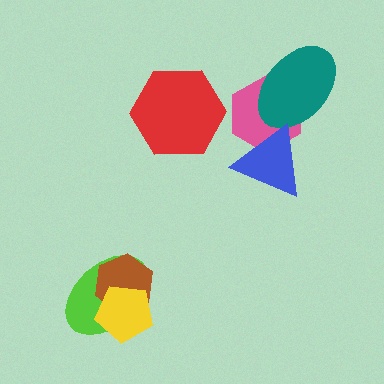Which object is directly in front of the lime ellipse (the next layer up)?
The brown hexagon is directly in front of the lime ellipse.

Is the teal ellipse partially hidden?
Yes, it is partially covered by another shape.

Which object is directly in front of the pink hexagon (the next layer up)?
The teal ellipse is directly in front of the pink hexagon.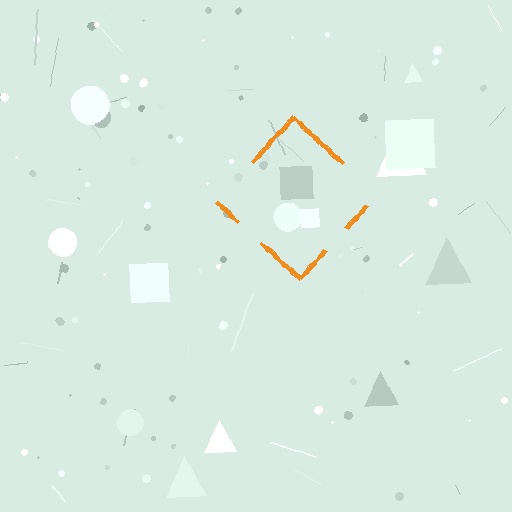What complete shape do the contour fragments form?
The contour fragments form a diamond.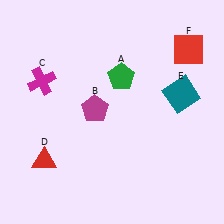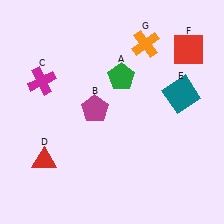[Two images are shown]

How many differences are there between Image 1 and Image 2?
There is 1 difference between the two images.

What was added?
An orange cross (G) was added in Image 2.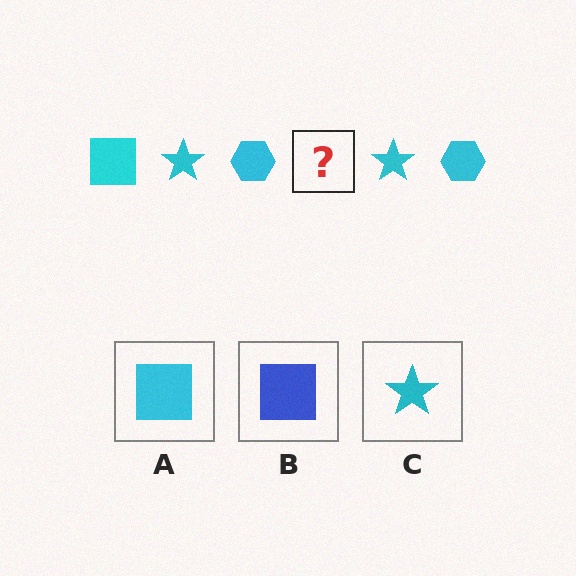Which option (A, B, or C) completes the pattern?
A.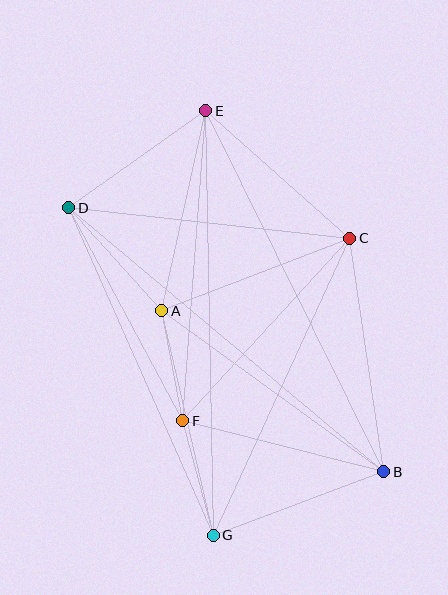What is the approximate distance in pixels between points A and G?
The distance between A and G is approximately 230 pixels.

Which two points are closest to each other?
Points A and F are closest to each other.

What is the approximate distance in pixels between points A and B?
The distance between A and B is approximately 274 pixels.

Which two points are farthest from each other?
Points E and G are farthest from each other.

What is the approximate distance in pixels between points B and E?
The distance between B and E is approximately 403 pixels.